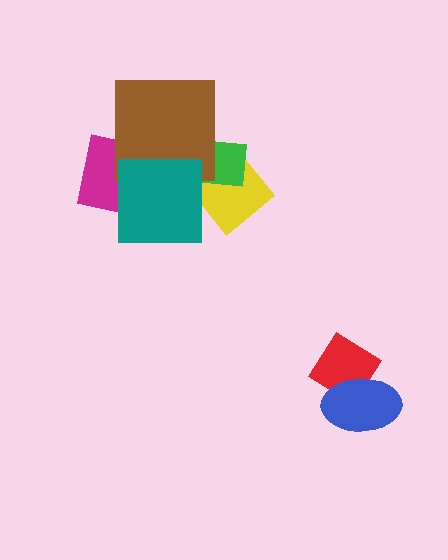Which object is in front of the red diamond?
The blue ellipse is in front of the red diamond.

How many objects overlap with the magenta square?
2 objects overlap with the magenta square.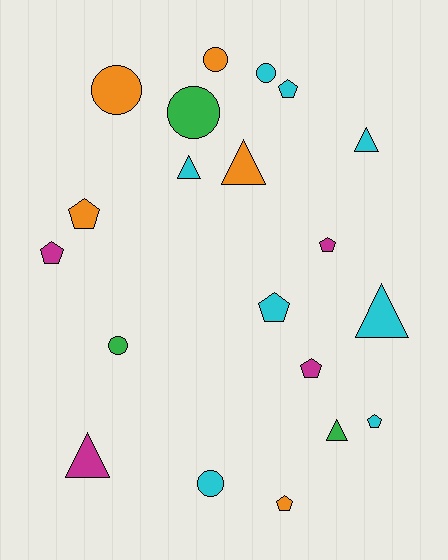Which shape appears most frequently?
Pentagon, with 8 objects.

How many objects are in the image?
There are 20 objects.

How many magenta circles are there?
There are no magenta circles.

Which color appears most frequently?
Cyan, with 8 objects.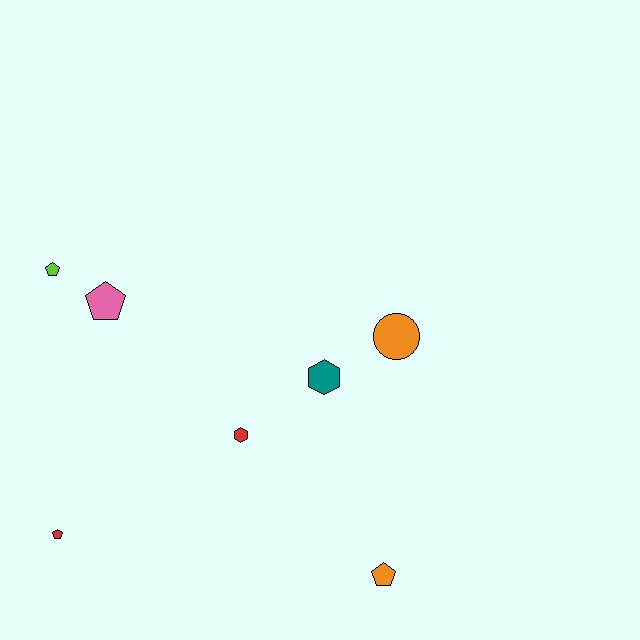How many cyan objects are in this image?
There are no cyan objects.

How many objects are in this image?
There are 7 objects.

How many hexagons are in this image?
There are 2 hexagons.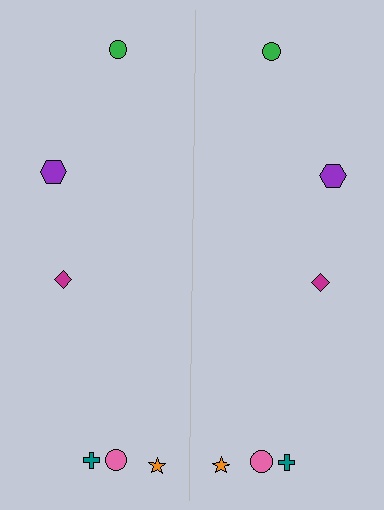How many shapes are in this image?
There are 12 shapes in this image.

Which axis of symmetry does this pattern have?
The pattern has a vertical axis of symmetry running through the center of the image.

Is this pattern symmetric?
Yes, this pattern has bilateral (reflection) symmetry.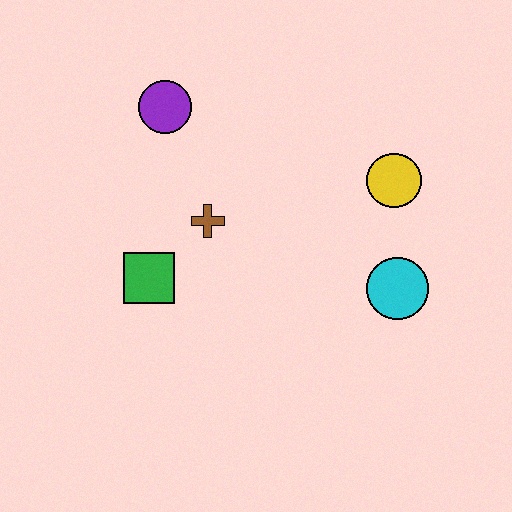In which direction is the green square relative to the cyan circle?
The green square is to the left of the cyan circle.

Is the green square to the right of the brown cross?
No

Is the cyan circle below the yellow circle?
Yes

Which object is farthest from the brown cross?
The cyan circle is farthest from the brown cross.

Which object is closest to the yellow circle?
The cyan circle is closest to the yellow circle.